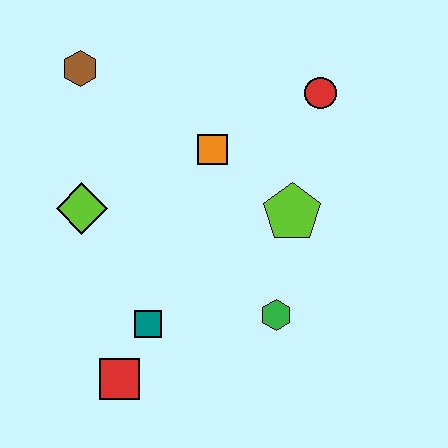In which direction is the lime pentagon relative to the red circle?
The lime pentagon is below the red circle.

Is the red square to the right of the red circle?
No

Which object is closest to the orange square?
The lime pentagon is closest to the orange square.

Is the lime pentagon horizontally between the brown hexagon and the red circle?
Yes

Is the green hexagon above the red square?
Yes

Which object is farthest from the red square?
The red circle is farthest from the red square.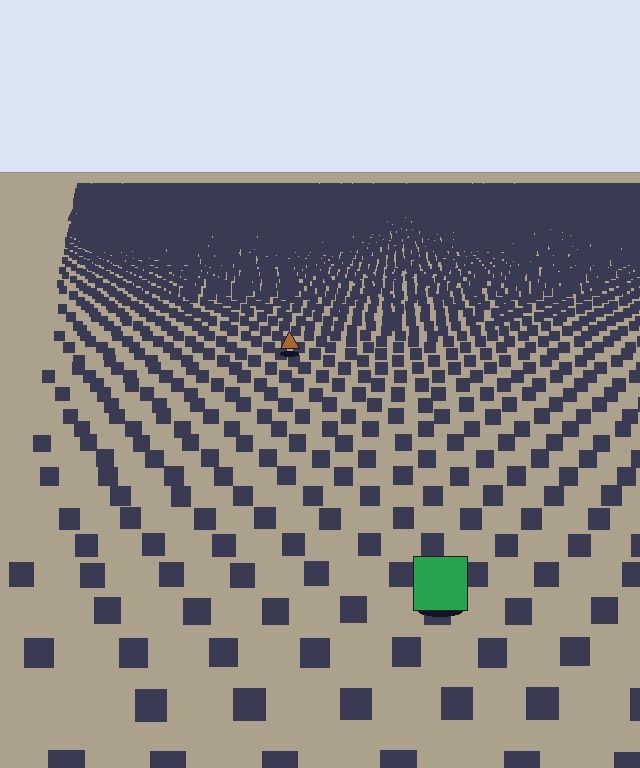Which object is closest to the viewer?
The green square is closest. The texture marks near it are larger and more spread out.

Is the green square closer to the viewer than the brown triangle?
Yes. The green square is closer — you can tell from the texture gradient: the ground texture is coarser near it.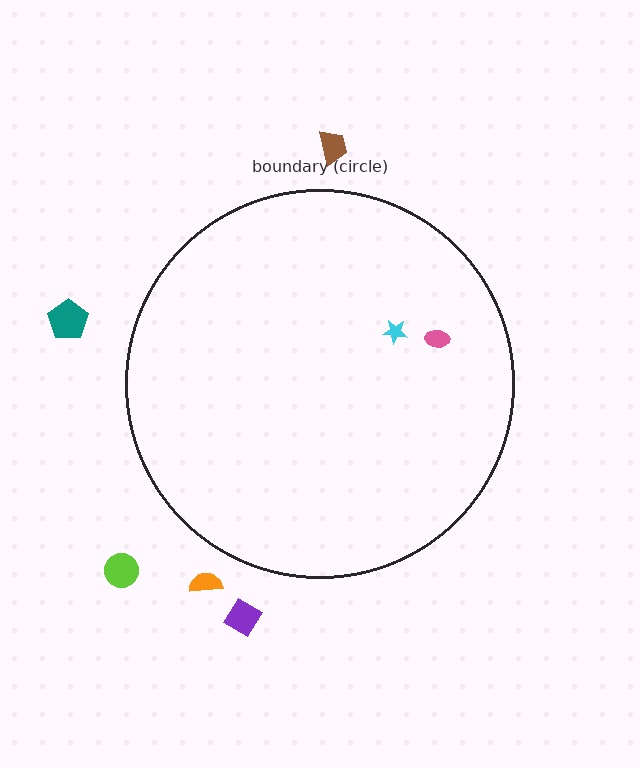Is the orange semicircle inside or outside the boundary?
Outside.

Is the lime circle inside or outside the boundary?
Outside.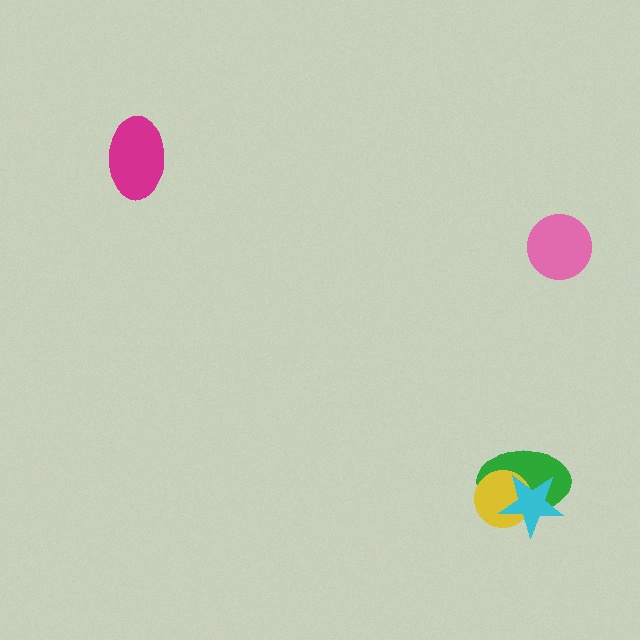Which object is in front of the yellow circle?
The cyan star is in front of the yellow circle.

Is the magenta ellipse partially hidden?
No, no other shape covers it.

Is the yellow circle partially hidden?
Yes, it is partially covered by another shape.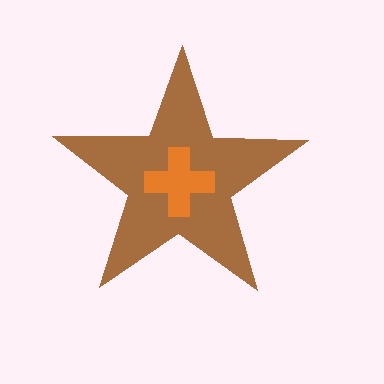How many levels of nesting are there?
2.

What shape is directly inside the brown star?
The orange cross.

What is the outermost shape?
The brown star.